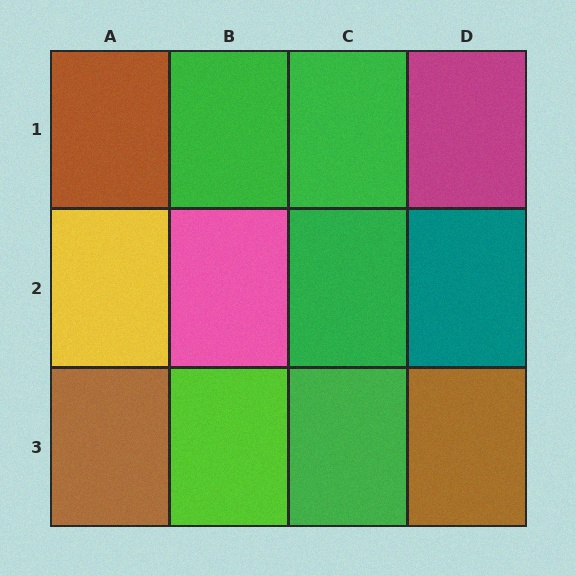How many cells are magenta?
1 cell is magenta.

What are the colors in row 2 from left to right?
Yellow, pink, green, teal.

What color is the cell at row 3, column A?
Brown.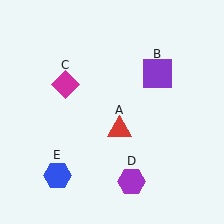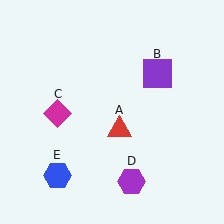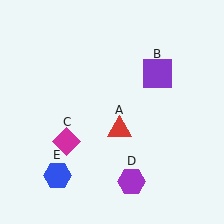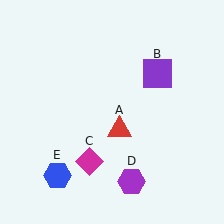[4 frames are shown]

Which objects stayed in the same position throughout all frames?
Red triangle (object A) and purple square (object B) and purple hexagon (object D) and blue hexagon (object E) remained stationary.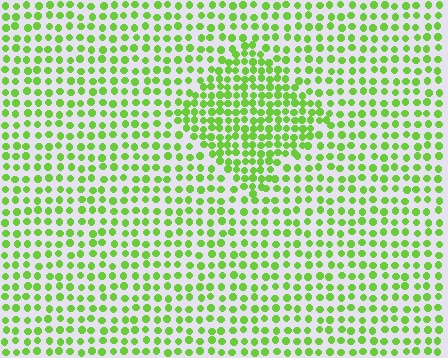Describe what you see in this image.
The image contains small lime elements arranged at two different densities. A diamond-shaped region is visible where the elements are more densely packed than the surrounding area.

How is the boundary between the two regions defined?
The boundary is defined by a change in element density (approximately 1.7x ratio). All elements are the same color, size, and shape.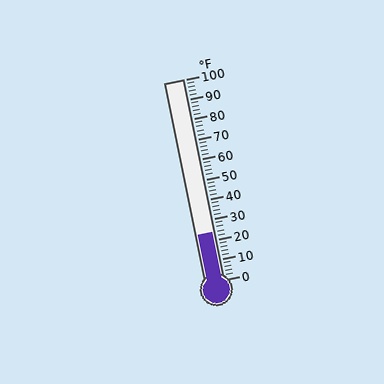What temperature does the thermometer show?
The thermometer shows approximately 24°F.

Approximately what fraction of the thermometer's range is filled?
The thermometer is filled to approximately 25% of its range.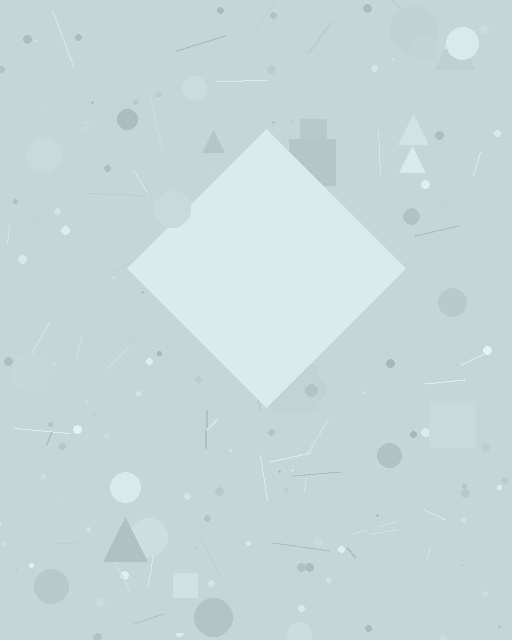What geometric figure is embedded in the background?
A diamond is embedded in the background.